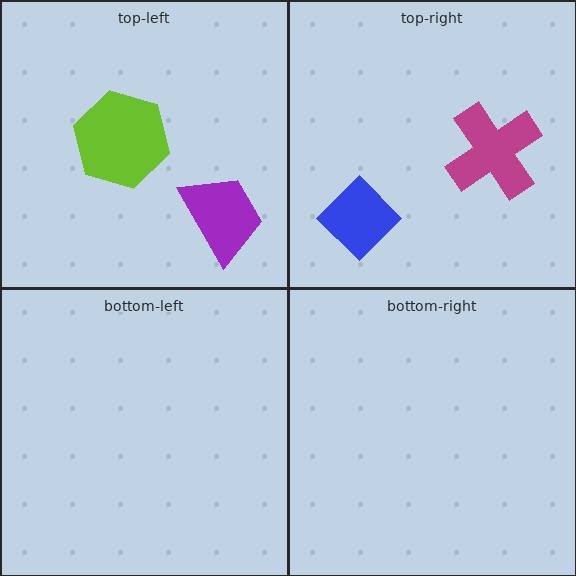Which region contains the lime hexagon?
The top-left region.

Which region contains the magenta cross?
The top-right region.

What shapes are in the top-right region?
The blue diamond, the magenta cross.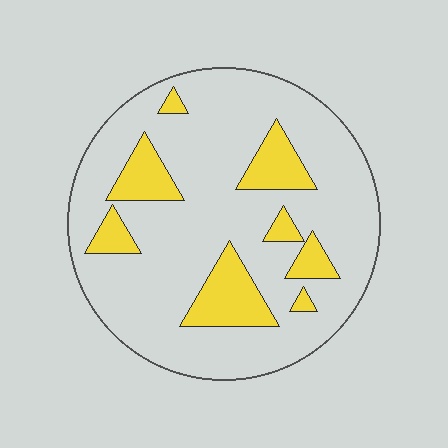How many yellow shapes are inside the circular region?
8.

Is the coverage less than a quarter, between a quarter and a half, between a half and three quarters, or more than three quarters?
Less than a quarter.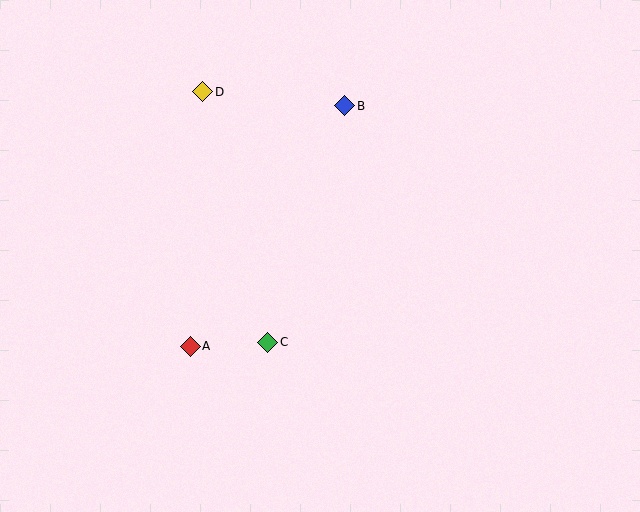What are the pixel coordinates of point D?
Point D is at (203, 92).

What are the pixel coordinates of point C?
Point C is at (268, 342).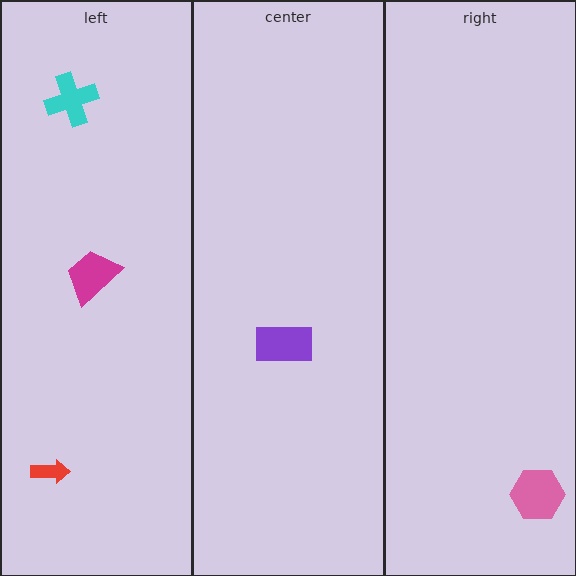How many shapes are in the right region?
1.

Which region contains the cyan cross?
The left region.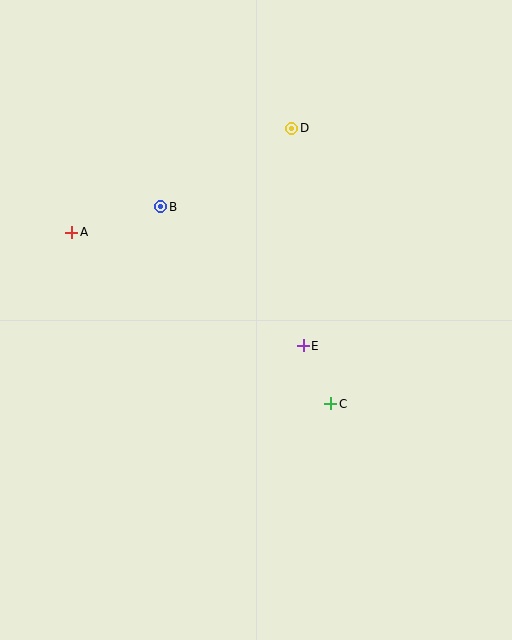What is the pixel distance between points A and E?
The distance between A and E is 258 pixels.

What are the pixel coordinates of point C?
Point C is at (331, 404).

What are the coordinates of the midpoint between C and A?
The midpoint between C and A is at (201, 318).